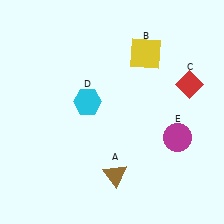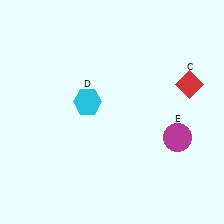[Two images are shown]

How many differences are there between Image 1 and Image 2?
There are 2 differences between the two images.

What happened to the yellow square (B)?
The yellow square (B) was removed in Image 2. It was in the top-right area of Image 1.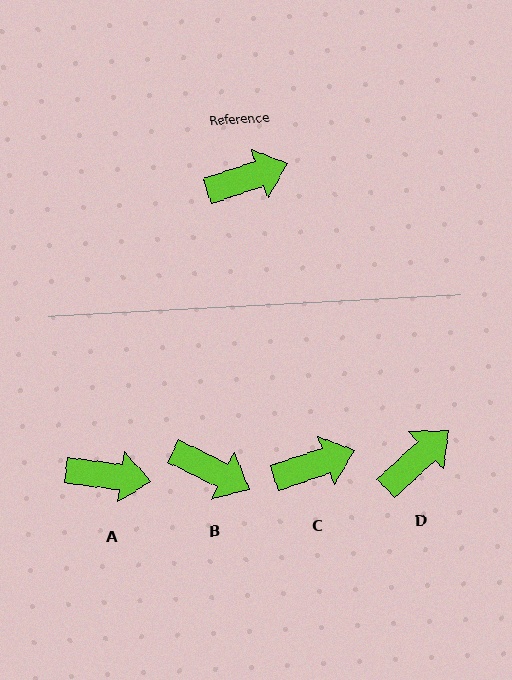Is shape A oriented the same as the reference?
No, it is off by about 26 degrees.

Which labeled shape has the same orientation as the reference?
C.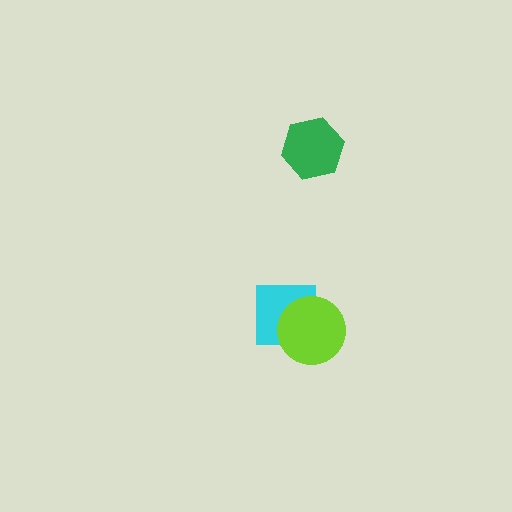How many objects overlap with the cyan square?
1 object overlaps with the cyan square.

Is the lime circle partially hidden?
No, no other shape covers it.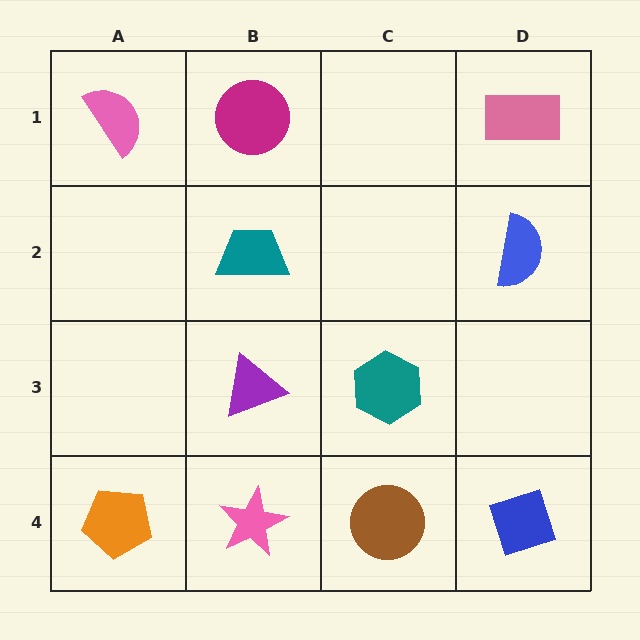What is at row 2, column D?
A blue semicircle.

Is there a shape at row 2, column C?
No, that cell is empty.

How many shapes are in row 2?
2 shapes.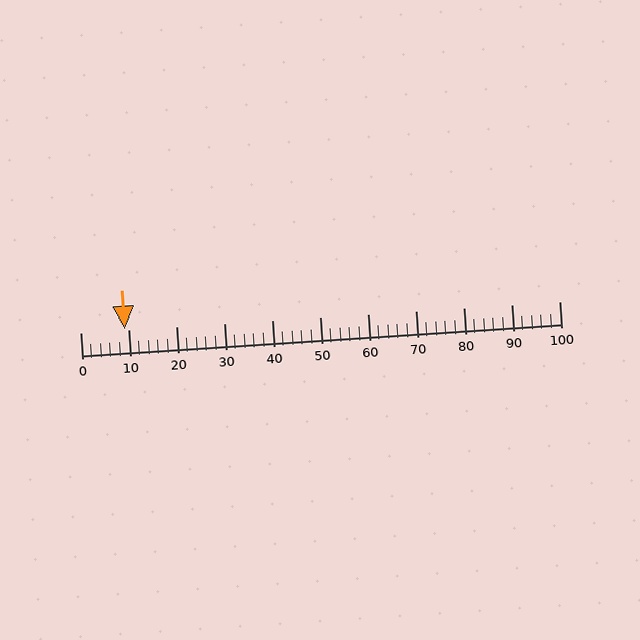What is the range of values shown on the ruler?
The ruler shows values from 0 to 100.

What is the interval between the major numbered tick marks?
The major tick marks are spaced 10 units apart.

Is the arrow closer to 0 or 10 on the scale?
The arrow is closer to 10.